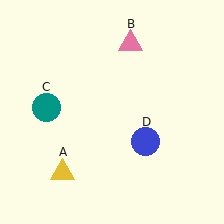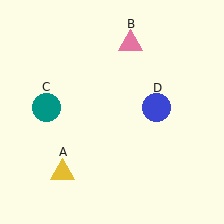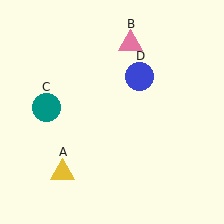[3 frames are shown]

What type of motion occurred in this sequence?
The blue circle (object D) rotated counterclockwise around the center of the scene.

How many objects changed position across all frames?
1 object changed position: blue circle (object D).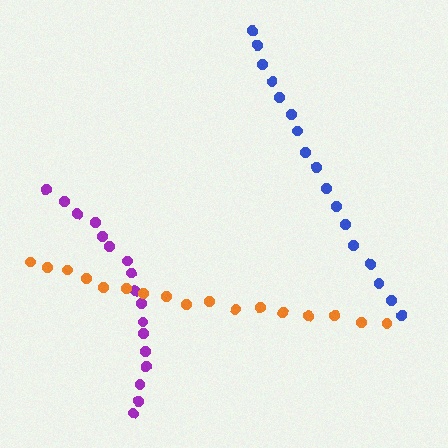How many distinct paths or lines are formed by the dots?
There are 3 distinct paths.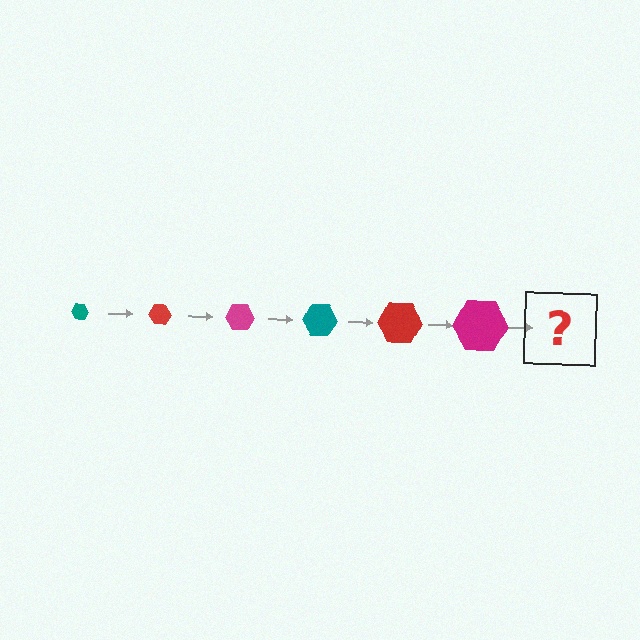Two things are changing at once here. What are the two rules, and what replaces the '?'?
The two rules are that the hexagon grows larger each step and the color cycles through teal, red, and magenta. The '?' should be a teal hexagon, larger than the previous one.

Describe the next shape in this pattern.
It should be a teal hexagon, larger than the previous one.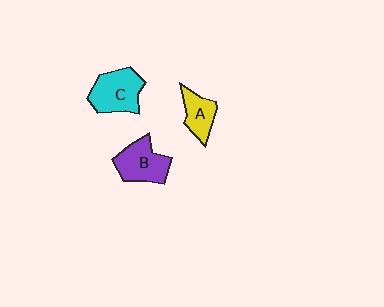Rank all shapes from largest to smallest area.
From largest to smallest: C (cyan), B (purple), A (yellow).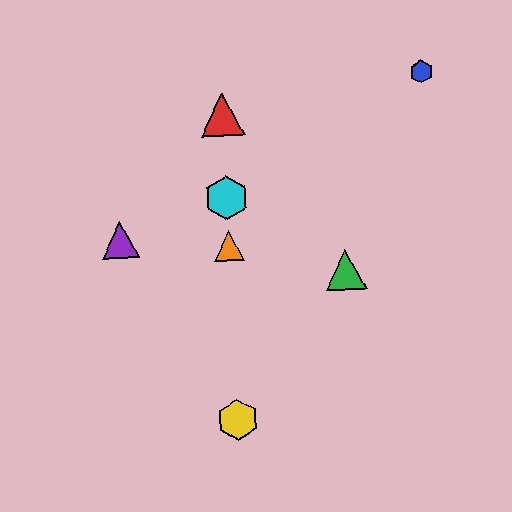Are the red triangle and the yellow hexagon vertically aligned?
Yes, both are at x≈222.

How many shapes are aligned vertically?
4 shapes (the red triangle, the yellow hexagon, the orange triangle, the cyan hexagon) are aligned vertically.